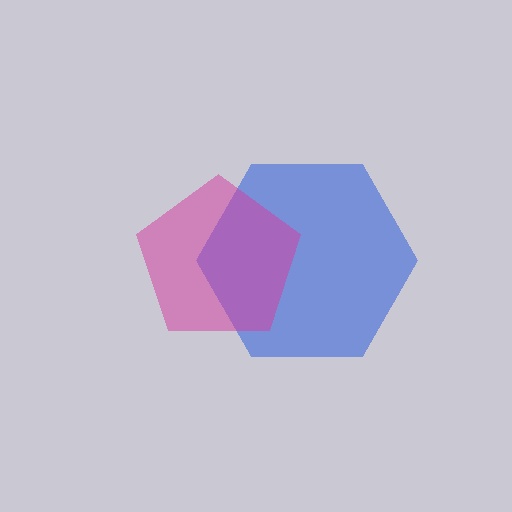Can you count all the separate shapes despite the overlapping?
Yes, there are 2 separate shapes.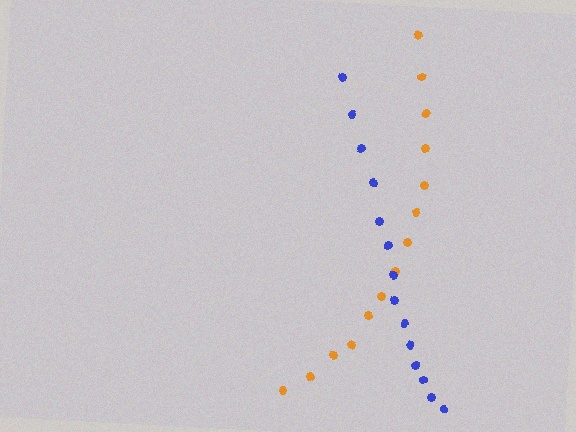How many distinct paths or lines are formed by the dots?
There are 2 distinct paths.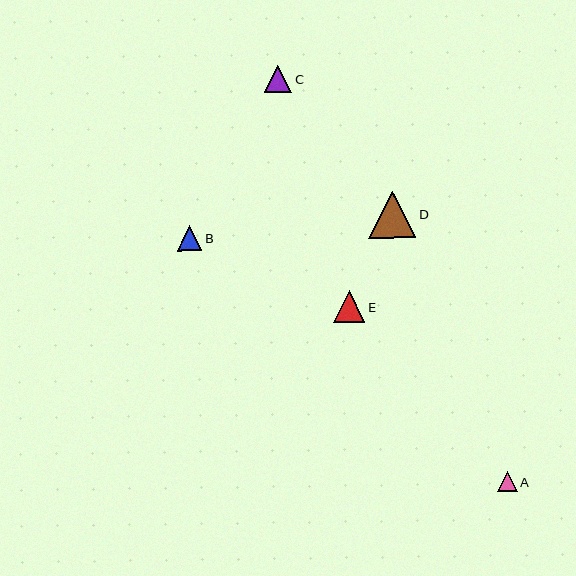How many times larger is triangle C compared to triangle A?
Triangle C is approximately 1.4 times the size of triangle A.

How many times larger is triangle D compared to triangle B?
Triangle D is approximately 1.9 times the size of triangle B.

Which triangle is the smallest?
Triangle A is the smallest with a size of approximately 20 pixels.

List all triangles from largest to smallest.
From largest to smallest: D, E, C, B, A.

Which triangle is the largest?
Triangle D is the largest with a size of approximately 47 pixels.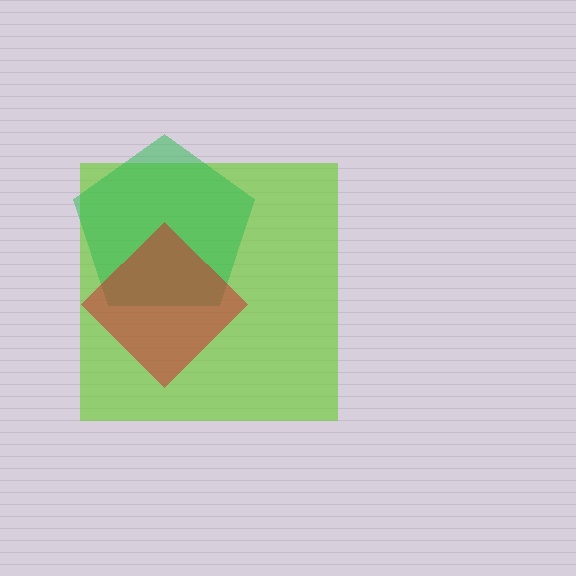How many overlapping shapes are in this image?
There are 3 overlapping shapes in the image.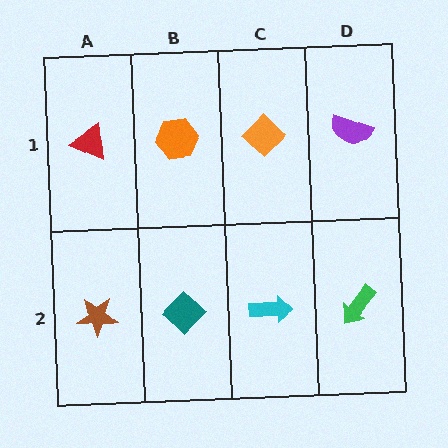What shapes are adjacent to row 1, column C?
A cyan arrow (row 2, column C), an orange hexagon (row 1, column B), a purple semicircle (row 1, column D).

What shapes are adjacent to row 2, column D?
A purple semicircle (row 1, column D), a cyan arrow (row 2, column C).